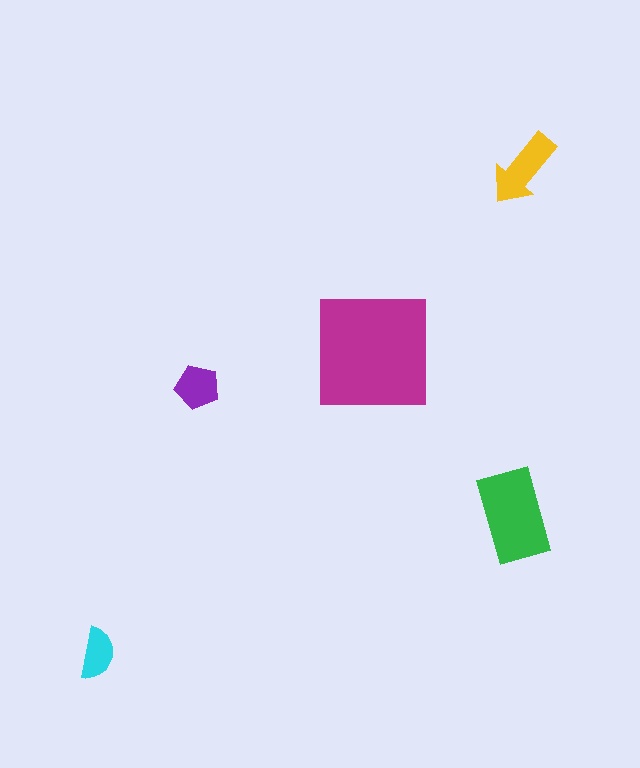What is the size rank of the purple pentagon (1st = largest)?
4th.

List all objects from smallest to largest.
The cyan semicircle, the purple pentagon, the yellow arrow, the green rectangle, the magenta square.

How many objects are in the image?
There are 5 objects in the image.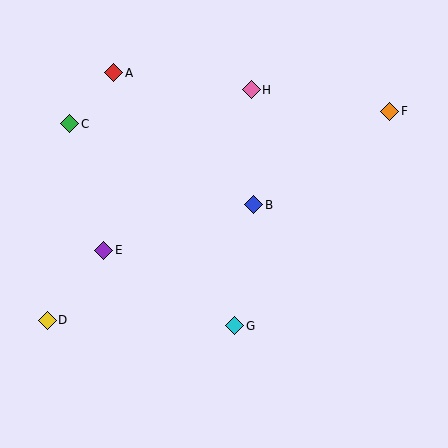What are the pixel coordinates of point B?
Point B is at (254, 205).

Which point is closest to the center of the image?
Point B at (254, 205) is closest to the center.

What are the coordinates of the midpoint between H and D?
The midpoint between H and D is at (149, 205).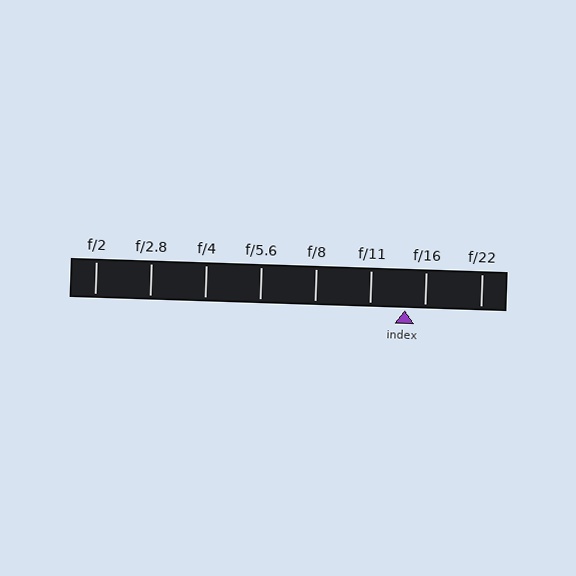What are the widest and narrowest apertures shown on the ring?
The widest aperture shown is f/2 and the narrowest is f/22.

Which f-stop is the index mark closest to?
The index mark is closest to f/16.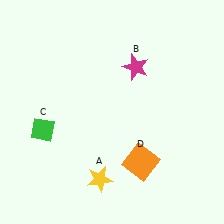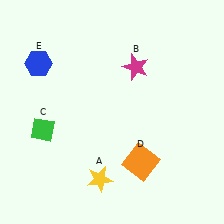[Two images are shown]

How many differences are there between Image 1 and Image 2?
There is 1 difference between the two images.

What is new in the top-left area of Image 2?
A blue hexagon (E) was added in the top-left area of Image 2.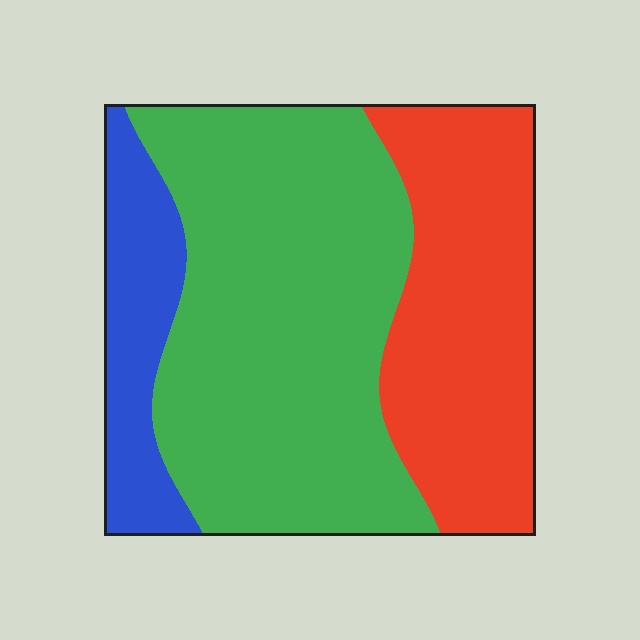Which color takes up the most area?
Green, at roughly 55%.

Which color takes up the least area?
Blue, at roughly 15%.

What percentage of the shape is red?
Red covers around 30% of the shape.